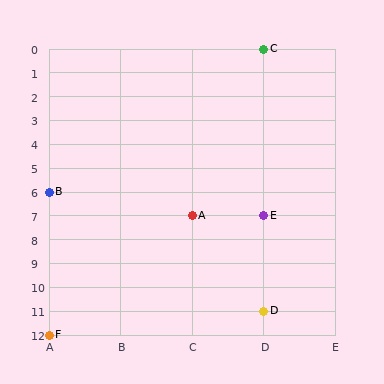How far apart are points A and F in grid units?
Points A and F are 2 columns and 5 rows apart (about 5.4 grid units diagonally).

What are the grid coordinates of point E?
Point E is at grid coordinates (D, 7).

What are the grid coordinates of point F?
Point F is at grid coordinates (A, 12).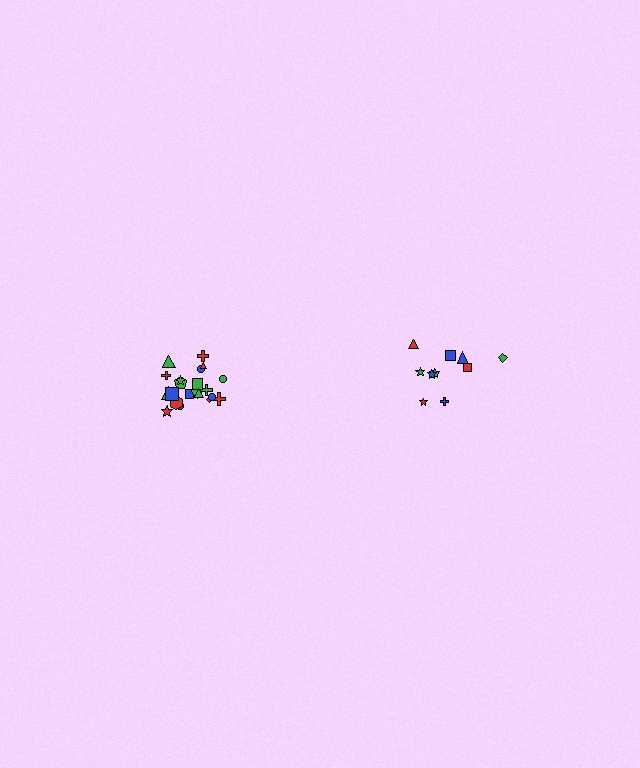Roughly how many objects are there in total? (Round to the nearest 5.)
Roughly 30 objects in total.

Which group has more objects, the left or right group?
The left group.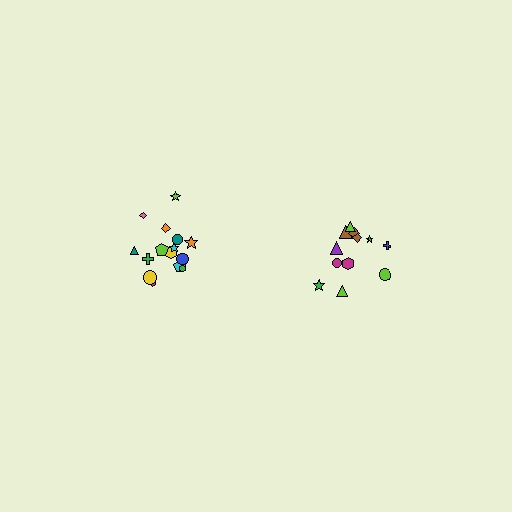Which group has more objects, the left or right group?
The left group.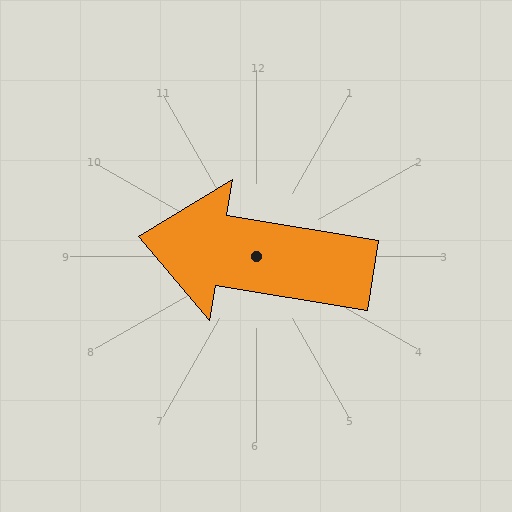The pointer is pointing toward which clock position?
Roughly 9 o'clock.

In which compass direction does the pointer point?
West.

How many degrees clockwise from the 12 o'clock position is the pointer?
Approximately 279 degrees.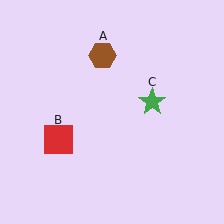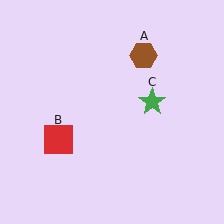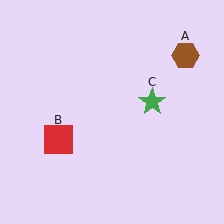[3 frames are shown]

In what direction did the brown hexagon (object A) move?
The brown hexagon (object A) moved right.